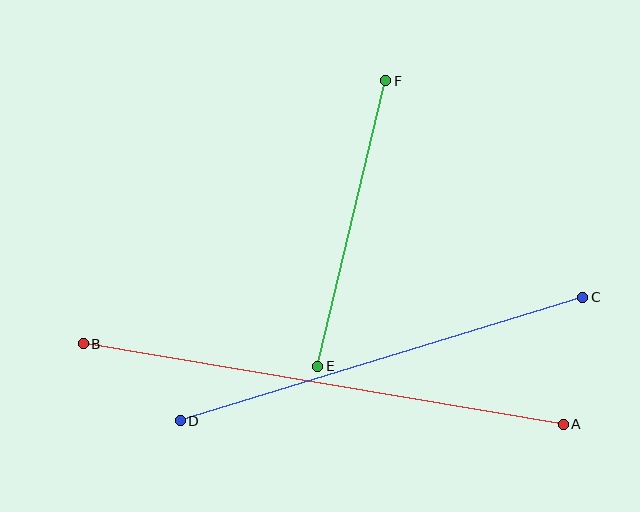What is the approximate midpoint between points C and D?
The midpoint is at approximately (382, 359) pixels.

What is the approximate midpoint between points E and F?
The midpoint is at approximately (352, 224) pixels.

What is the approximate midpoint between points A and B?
The midpoint is at approximately (323, 384) pixels.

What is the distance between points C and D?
The distance is approximately 421 pixels.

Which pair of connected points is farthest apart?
Points A and B are farthest apart.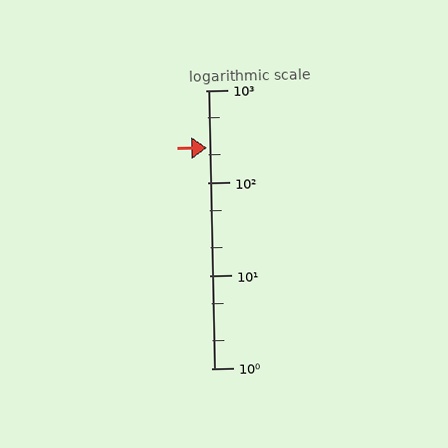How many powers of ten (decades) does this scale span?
The scale spans 3 decades, from 1 to 1000.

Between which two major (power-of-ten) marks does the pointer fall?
The pointer is between 100 and 1000.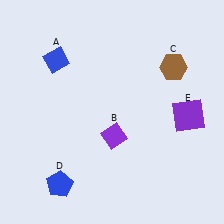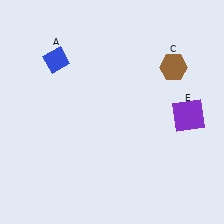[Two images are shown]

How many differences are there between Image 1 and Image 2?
There are 2 differences between the two images.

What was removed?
The blue pentagon (D), the purple diamond (B) were removed in Image 2.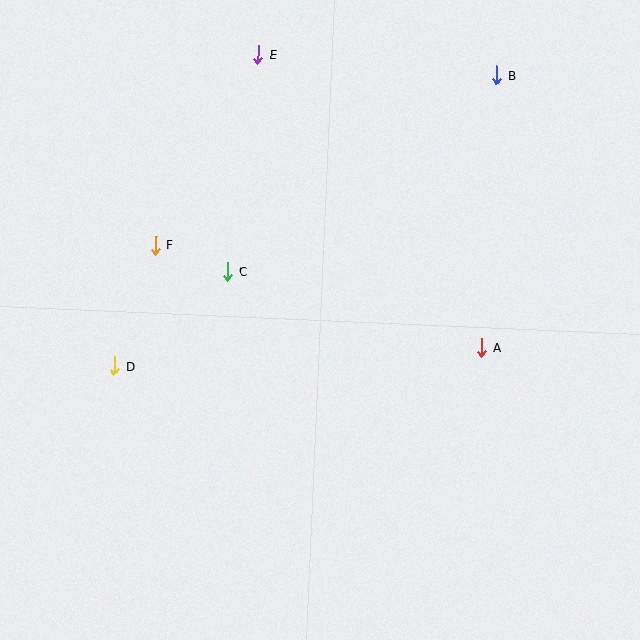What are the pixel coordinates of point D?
Point D is at (115, 366).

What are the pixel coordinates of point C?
Point C is at (228, 271).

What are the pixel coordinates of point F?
Point F is at (155, 245).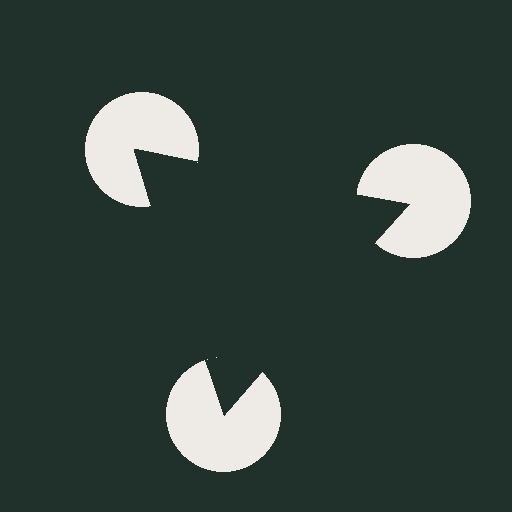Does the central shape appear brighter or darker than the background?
It typically appears slightly darker than the background, even though no actual brightness change is drawn.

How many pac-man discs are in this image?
There are 3 — one at each vertex of the illusory triangle.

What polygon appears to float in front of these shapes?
An illusory triangle — its edges are inferred from the aligned wedge cuts in the pac-man discs, not physically drawn.